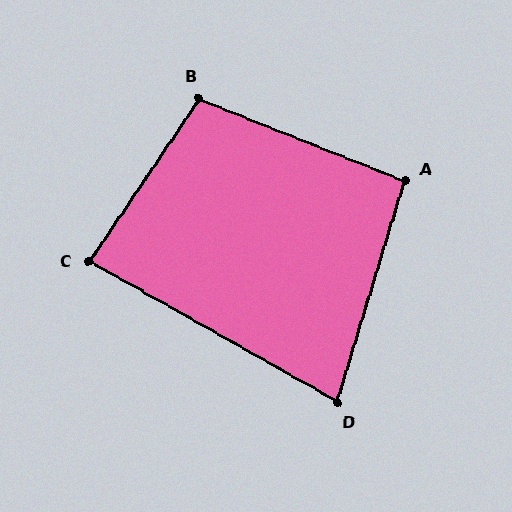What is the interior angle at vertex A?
Approximately 94 degrees (approximately right).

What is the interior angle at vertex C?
Approximately 86 degrees (approximately right).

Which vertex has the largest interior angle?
B, at approximately 103 degrees.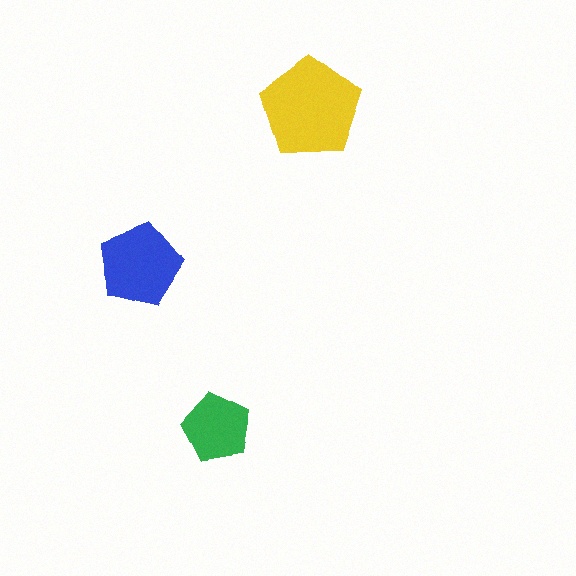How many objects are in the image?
There are 3 objects in the image.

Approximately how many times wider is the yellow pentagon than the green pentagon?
About 1.5 times wider.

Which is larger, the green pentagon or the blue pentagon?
The blue one.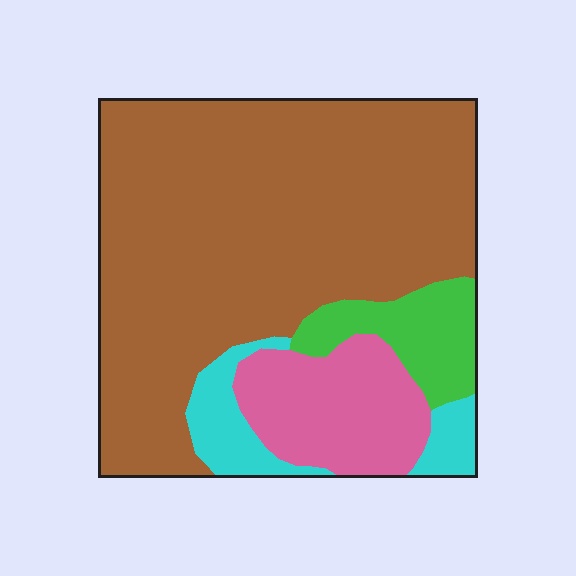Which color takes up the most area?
Brown, at roughly 70%.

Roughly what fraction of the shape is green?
Green takes up about one tenth (1/10) of the shape.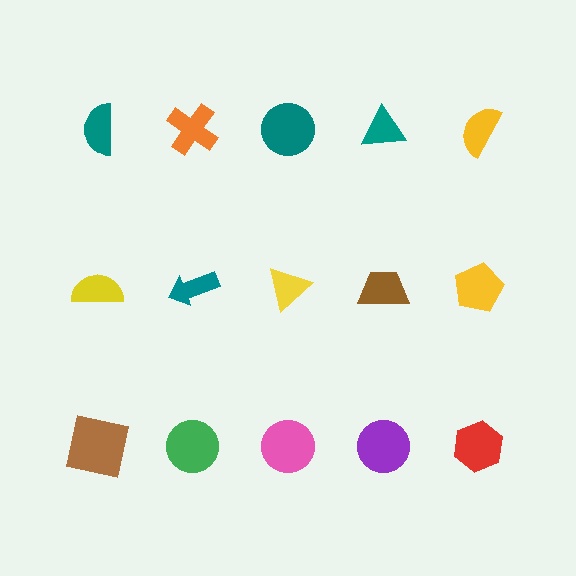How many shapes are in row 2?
5 shapes.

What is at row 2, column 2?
A teal arrow.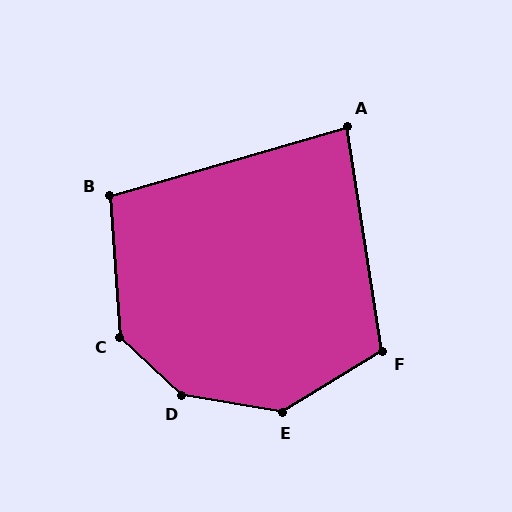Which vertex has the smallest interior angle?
A, at approximately 83 degrees.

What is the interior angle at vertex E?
Approximately 139 degrees (obtuse).